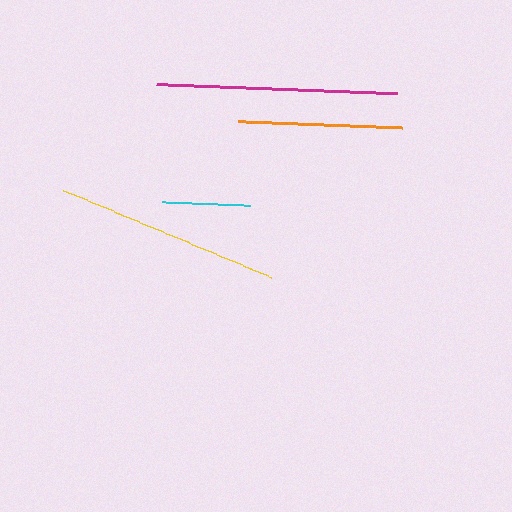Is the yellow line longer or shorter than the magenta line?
The magenta line is longer than the yellow line.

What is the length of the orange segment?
The orange segment is approximately 163 pixels long.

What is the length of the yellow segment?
The yellow segment is approximately 226 pixels long.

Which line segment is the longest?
The magenta line is the longest at approximately 241 pixels.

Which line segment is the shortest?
The cyan line is the shortest at approximately 88 pixels.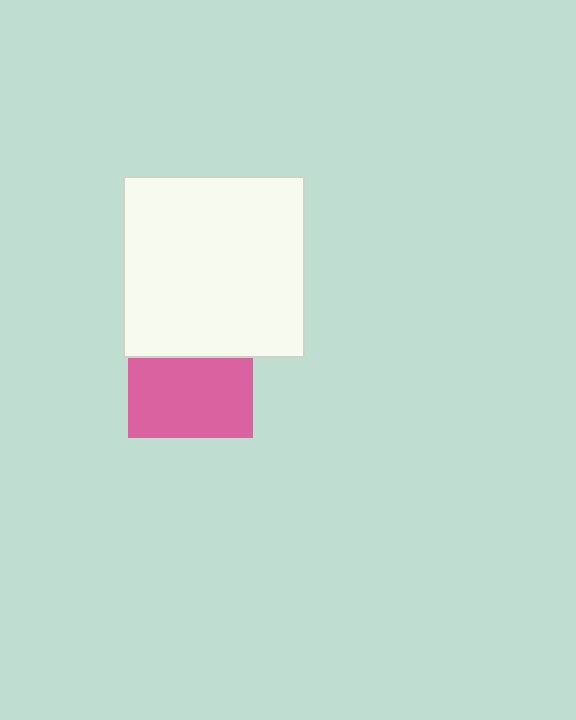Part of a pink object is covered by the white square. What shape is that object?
It is a square.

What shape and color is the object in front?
The object in front is a white square.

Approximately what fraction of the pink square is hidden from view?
Roughly 35% of the pink square is hidden behind the white square.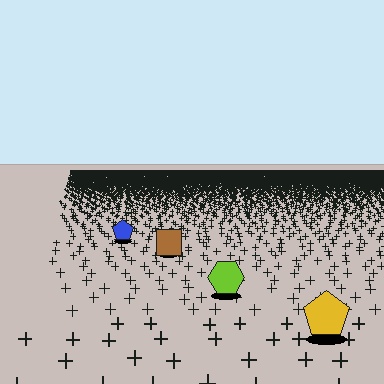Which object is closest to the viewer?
The yellow pentagon is closest. The texture marks near it are larger and more spread out.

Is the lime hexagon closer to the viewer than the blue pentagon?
Yes. The lime hexagon is closer — you can tell from the texture gradient: the ground texture is coarser near it.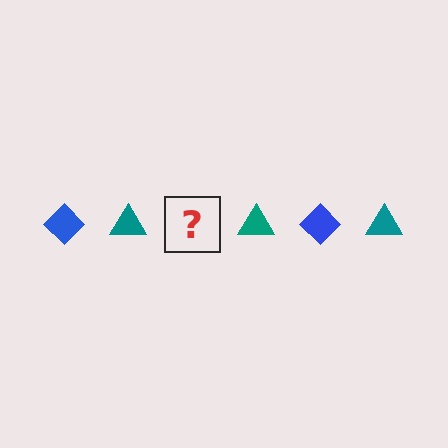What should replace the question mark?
The question mark should be replaced with a blue diamond.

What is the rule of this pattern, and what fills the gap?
The rule is that the pattern alternates between blue diamond and teal triangle. The gap should be filled with a blue diamond.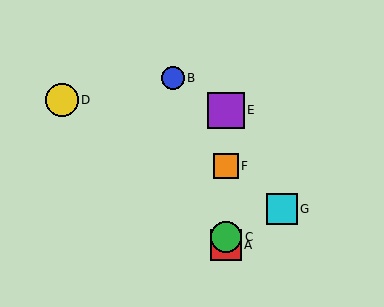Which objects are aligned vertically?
Objects A, C, E, F are aligned vertically.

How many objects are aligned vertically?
4 objects (A, C, E, F) are aligned vertically.